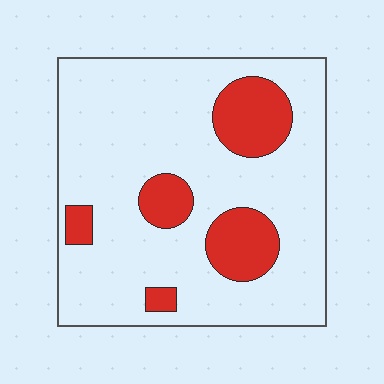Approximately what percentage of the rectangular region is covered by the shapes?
Approximately 20%.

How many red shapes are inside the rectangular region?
5.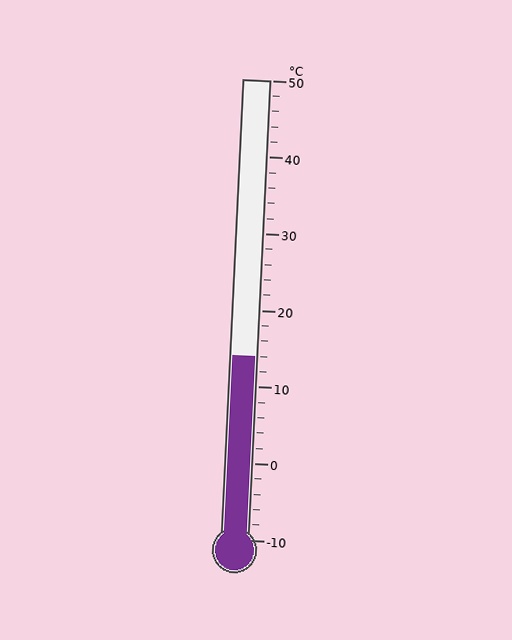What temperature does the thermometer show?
The thermometer shows approximately 14°C.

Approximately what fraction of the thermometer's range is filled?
The thermometer is filled to approximately 40% of its range.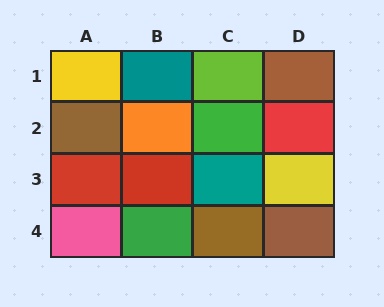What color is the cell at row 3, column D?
Yellow.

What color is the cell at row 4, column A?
Pink.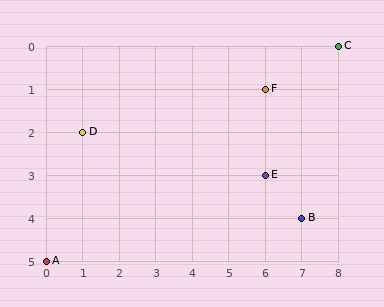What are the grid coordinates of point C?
Point C is at grid coordinates (8, 0).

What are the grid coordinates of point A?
Point A is at grid coordinates (0, 5).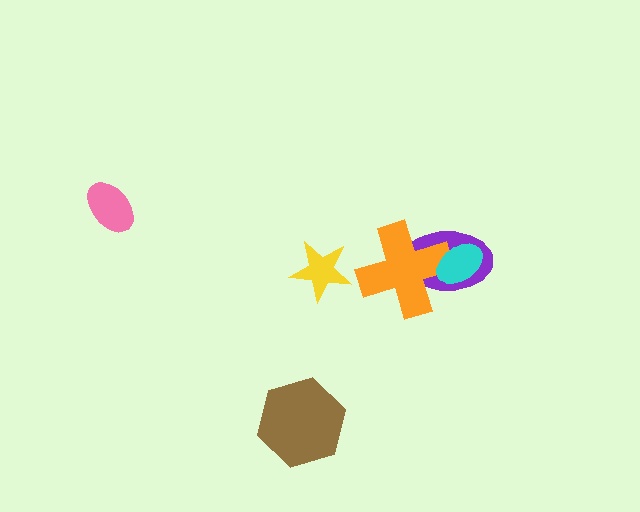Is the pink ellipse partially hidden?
No, no other shape covers it.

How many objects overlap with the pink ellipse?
0 objects overlap with the pink ellipse.